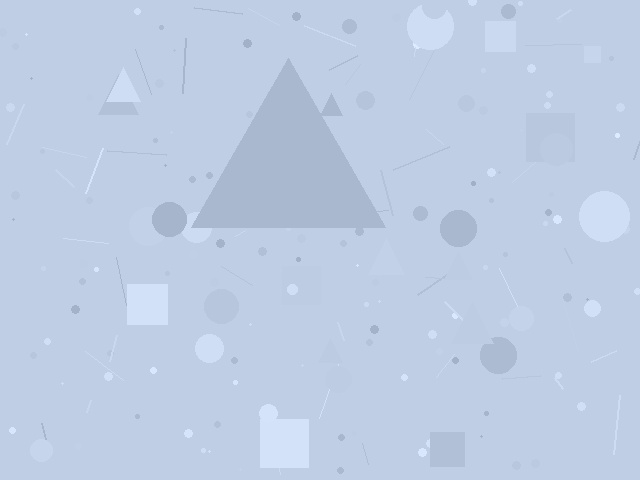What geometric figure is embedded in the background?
A triangle is embedded in the background.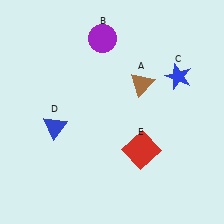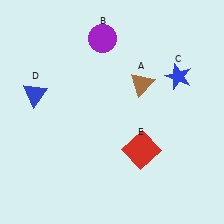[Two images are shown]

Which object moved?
The blue triangle (D) moved up.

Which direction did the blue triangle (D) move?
The blue triangle (D) moved up.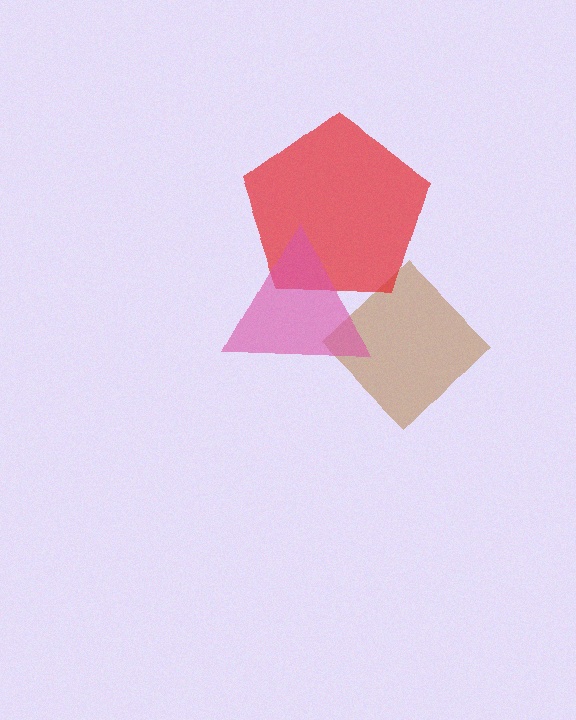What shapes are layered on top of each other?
The layered shapes are: a brown diamond, a red pentagon, a pink triangle.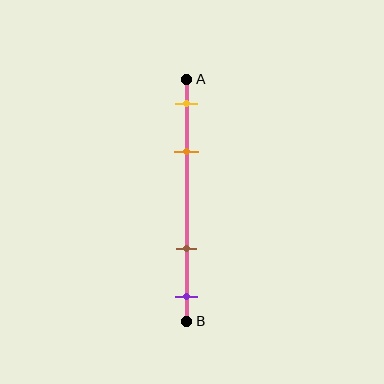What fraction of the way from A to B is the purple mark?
The purple mark is approximately 90% (0.9) of the way from A to B.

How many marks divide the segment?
There are 4 marks dividing the segment.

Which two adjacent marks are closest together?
The yellow and orange marks are the closest adjacent pair.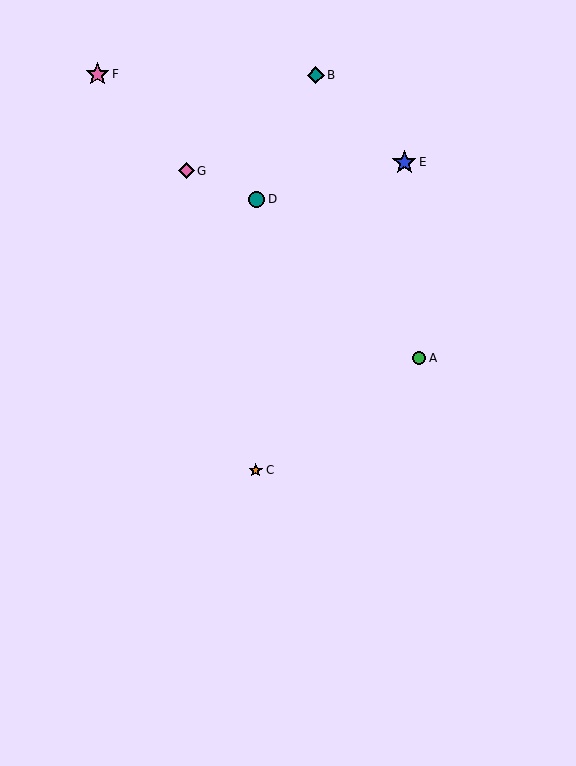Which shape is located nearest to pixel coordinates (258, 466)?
The orange star (labeled C) at (256, 470) is nearest to that location.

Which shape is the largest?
The blue star (labeled E) is the largest.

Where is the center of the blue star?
The center of the blue star is at (404, 162).